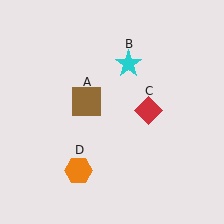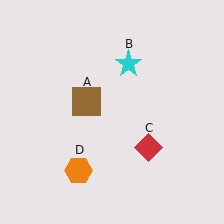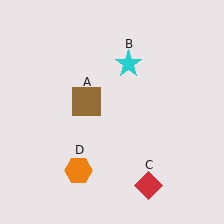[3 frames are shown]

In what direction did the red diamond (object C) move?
The red diamond (object C) moved down.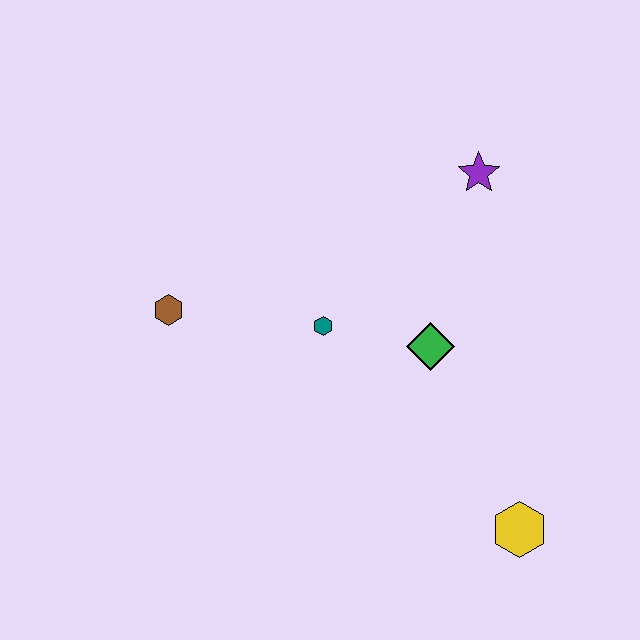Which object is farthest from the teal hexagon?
The yellow hexagon is farthest from the teal hexagon.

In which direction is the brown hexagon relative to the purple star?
The brown hexagon is to the left of the purple star.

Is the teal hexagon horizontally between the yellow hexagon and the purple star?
No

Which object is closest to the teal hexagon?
The green diamond is closest to the teal hexagon.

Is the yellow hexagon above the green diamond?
No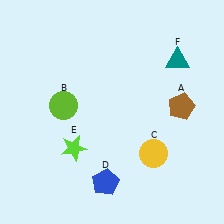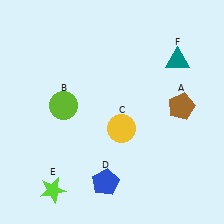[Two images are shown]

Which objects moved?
The objects that moved are: the yellow circle (C), the lime star (E).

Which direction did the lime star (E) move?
The lime star (E) moved down.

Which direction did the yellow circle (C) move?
The yellow circle (C) moved left.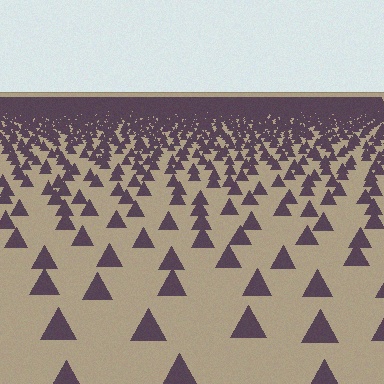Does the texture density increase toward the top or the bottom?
Density increases toward the top.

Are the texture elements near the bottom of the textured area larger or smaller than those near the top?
Larger. Near the bottom, elements are closer to the viewer and appear at a bigger on-screen size.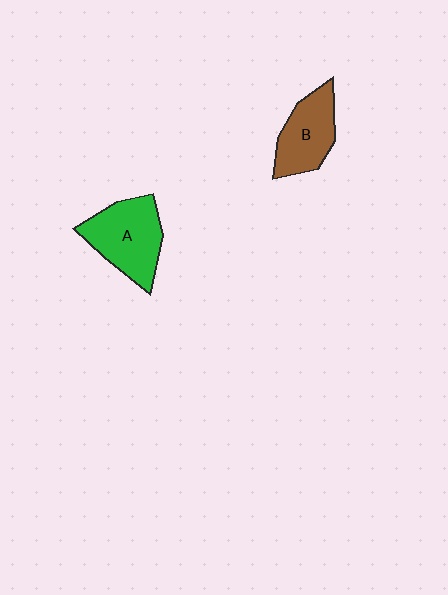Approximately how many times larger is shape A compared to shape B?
Approximately 1.3 times.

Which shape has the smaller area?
Shape B (brown).